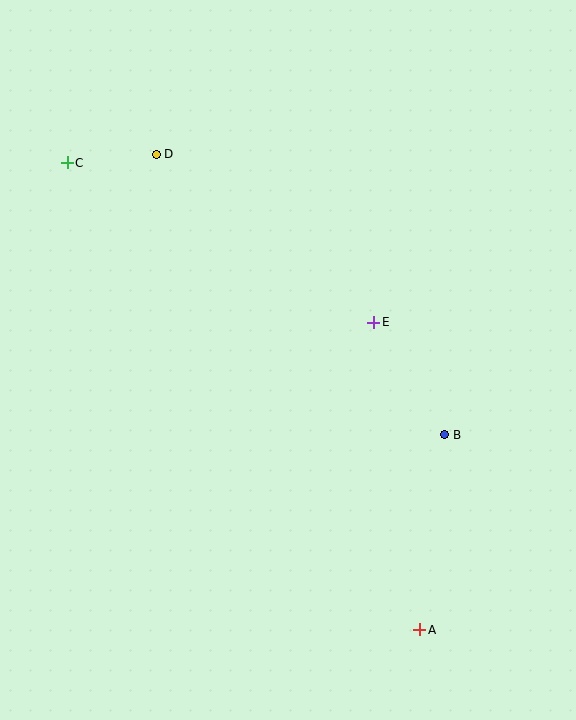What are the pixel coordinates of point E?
Point E is at (374, 322).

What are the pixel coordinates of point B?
Point B is at (445, 435).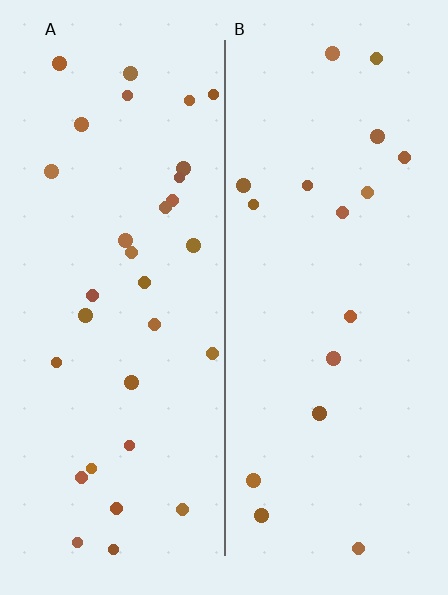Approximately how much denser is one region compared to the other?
Approximately 1.9× — region A over region B.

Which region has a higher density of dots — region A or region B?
A (the left).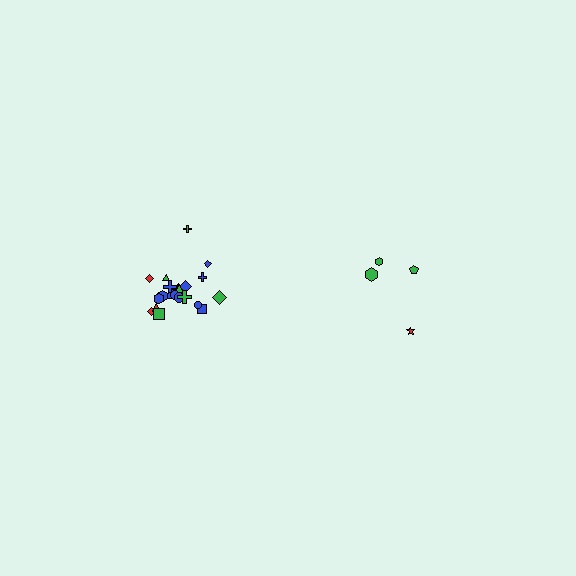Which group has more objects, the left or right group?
The left group.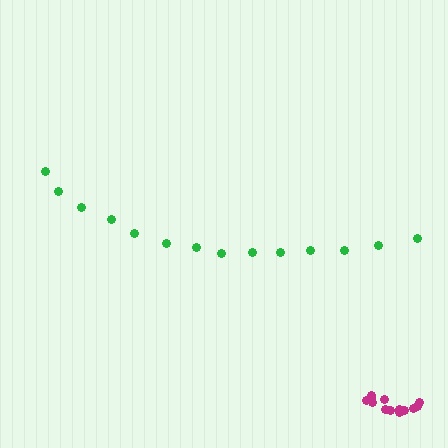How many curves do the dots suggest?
There are 2 distinct paths.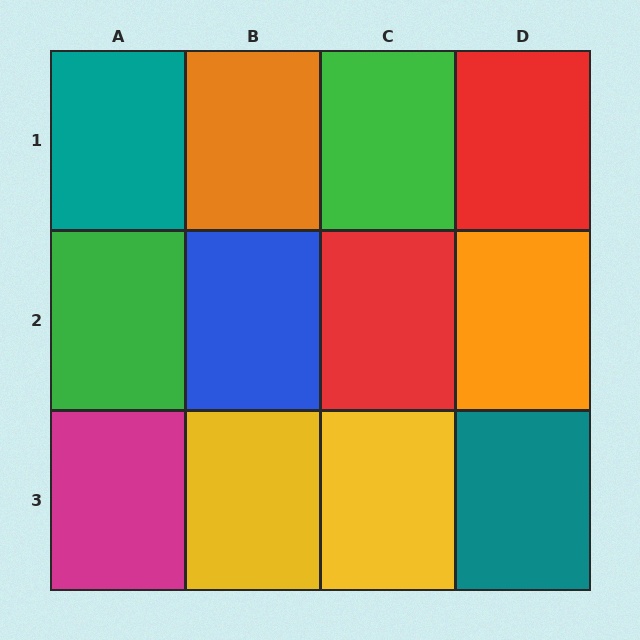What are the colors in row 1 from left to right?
Teal, orange, green, red.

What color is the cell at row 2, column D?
Orange.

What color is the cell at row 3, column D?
Teal.